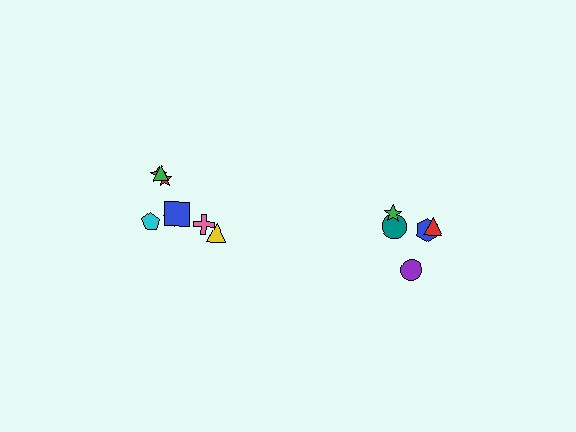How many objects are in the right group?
There are 6 objects.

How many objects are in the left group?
There are 8 objects.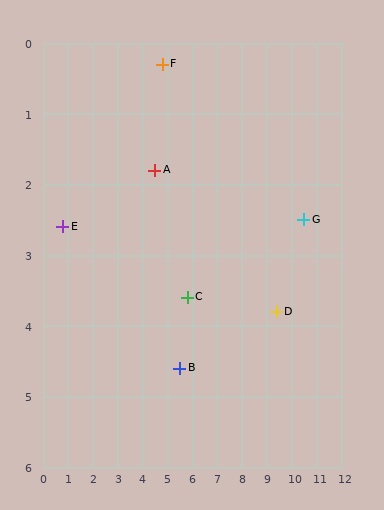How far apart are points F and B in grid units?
Points F and B are about 4.4 grid units apart.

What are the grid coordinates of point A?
Point A is at approximately (4.5, 1.8).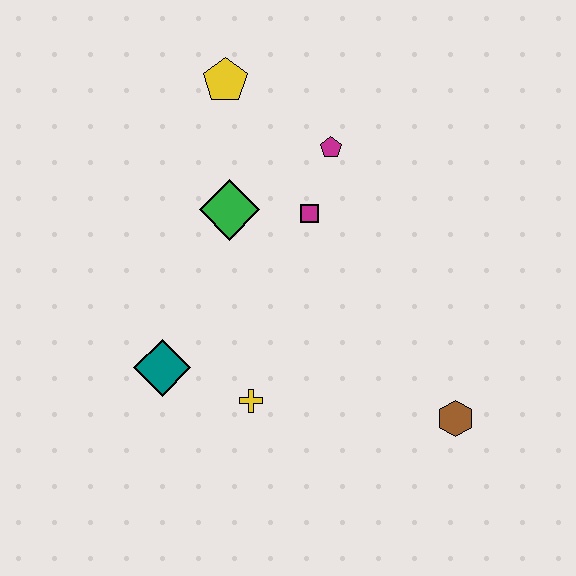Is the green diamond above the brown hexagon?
Yes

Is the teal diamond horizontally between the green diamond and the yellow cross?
No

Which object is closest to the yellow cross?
The teal diamond is closest to the yellow cross.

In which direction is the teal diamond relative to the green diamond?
The teal diamond is below the green diamond.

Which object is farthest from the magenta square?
The brown hexagon is farthest from the magenta square.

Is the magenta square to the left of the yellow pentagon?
No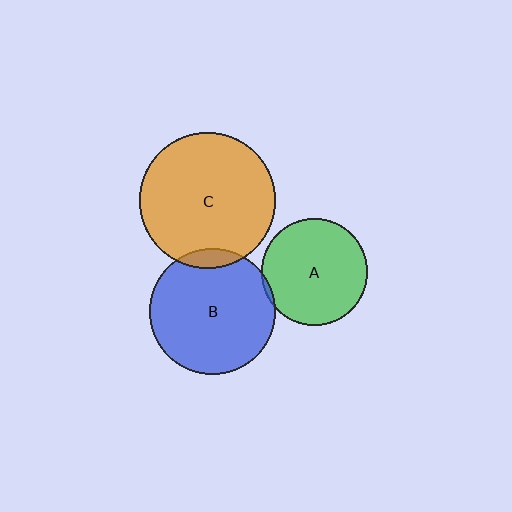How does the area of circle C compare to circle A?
Approximately 1.6 times.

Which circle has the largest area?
Circle C (orange).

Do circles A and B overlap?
Yes.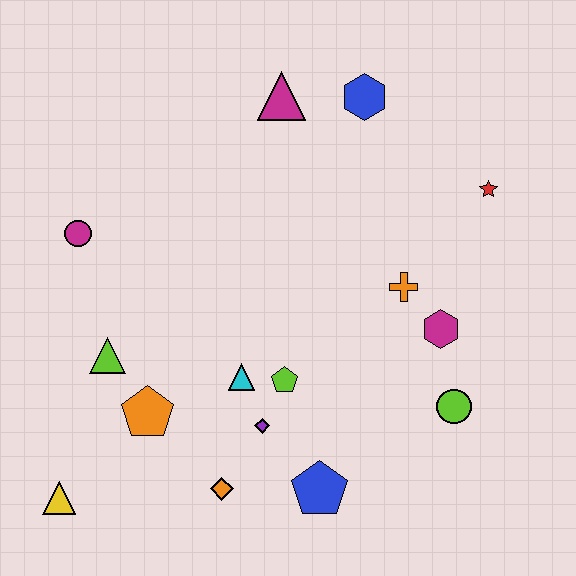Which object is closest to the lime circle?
The magenta hexagon is closest to the lime circle.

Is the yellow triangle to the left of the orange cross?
Yes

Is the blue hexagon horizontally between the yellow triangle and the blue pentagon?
No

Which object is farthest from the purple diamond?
The blue hexagon is farthest from the purple diamond.